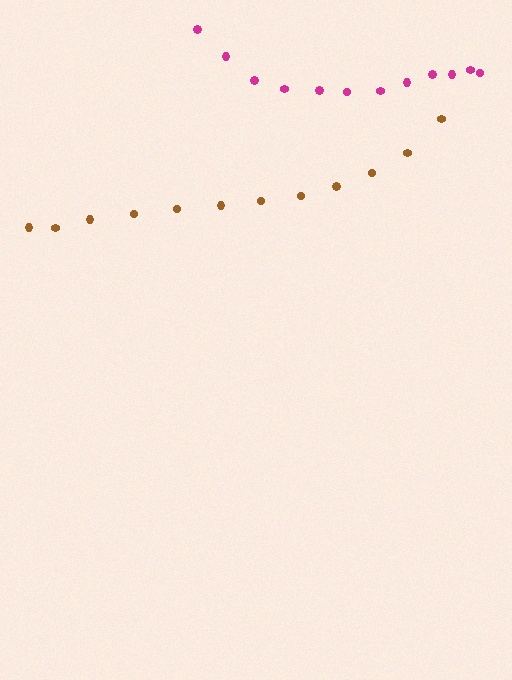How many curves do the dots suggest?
There are 2 distinct paths.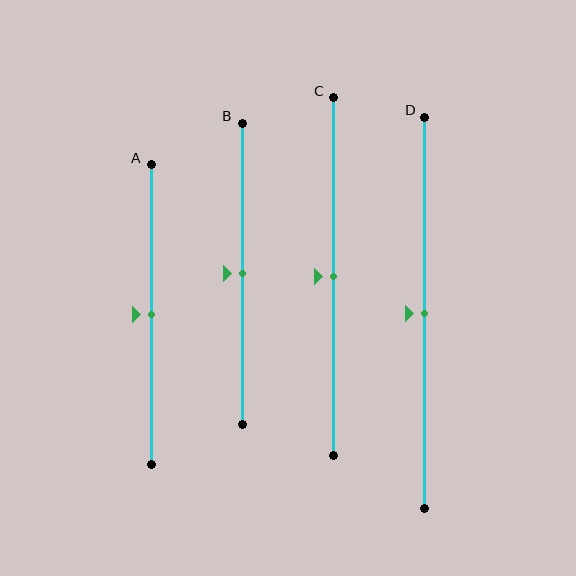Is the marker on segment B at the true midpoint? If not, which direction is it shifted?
Yes, the marker on segment B is at the true midpoint.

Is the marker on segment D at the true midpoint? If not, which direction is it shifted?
Yes, the marker on segment D is at the true midpoint.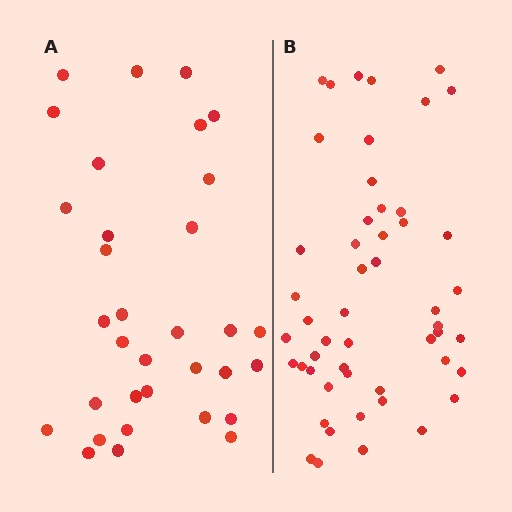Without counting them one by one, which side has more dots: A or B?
Region B (the right region) has more dots.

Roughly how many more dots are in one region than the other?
Region B has approximately 20 more dots than region A.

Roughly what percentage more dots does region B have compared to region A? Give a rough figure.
About 55% more.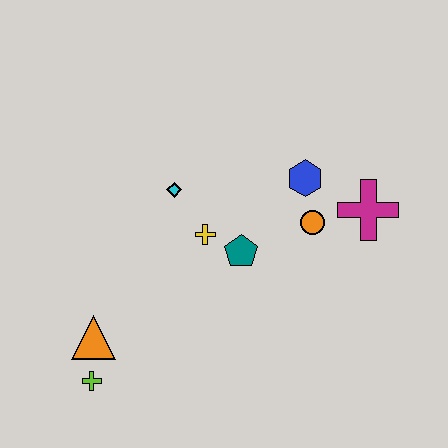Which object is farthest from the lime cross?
The magenta cross is farthest from the lime cross.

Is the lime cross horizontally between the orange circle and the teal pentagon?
No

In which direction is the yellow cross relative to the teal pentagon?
The yellow cross is to the left of the teal pentagon.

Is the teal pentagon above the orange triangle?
Yes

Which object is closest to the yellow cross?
The teal pentagon is closest to the yellow cross.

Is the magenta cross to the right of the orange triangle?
Yes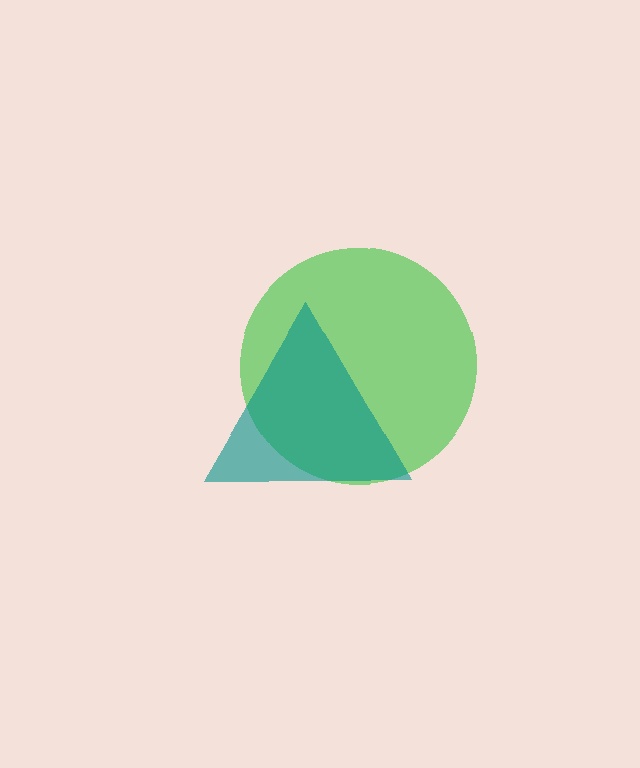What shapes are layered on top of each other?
The layered shapes are: a green circle, a teal triangle.